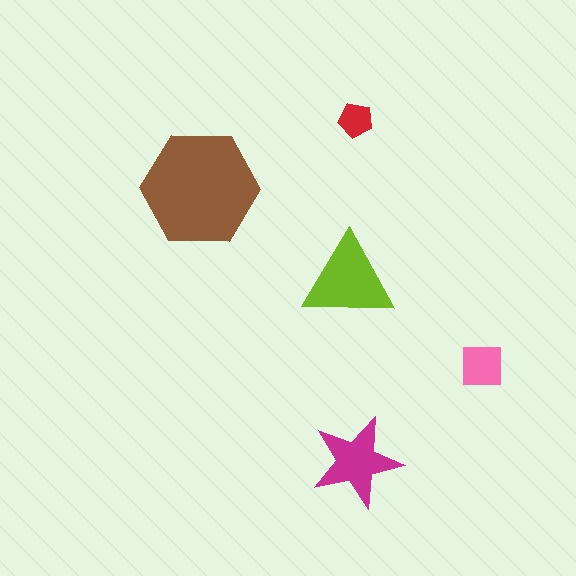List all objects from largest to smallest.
The brown hexagon, the lime triangle, the magenta star, the pink square, the red pentagon.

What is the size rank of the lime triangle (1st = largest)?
2nd.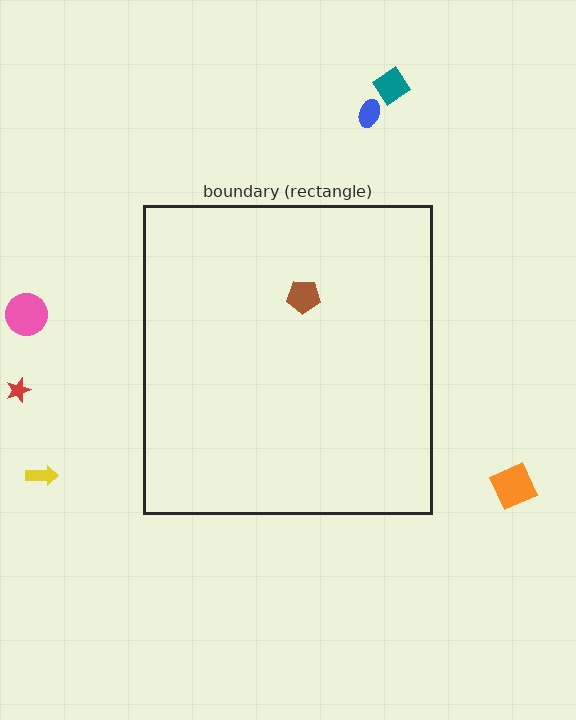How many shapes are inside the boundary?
1 inside, 6 outside.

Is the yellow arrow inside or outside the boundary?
Outside.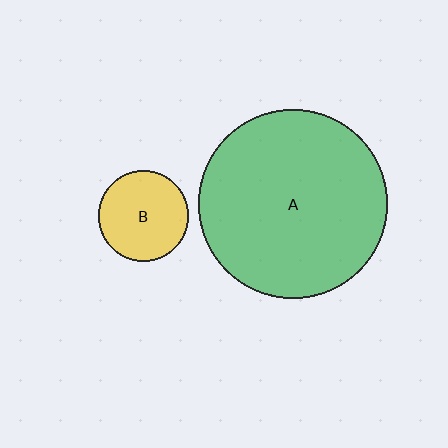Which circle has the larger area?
Circle A (green).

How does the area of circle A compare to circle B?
Approximately 4.4 times.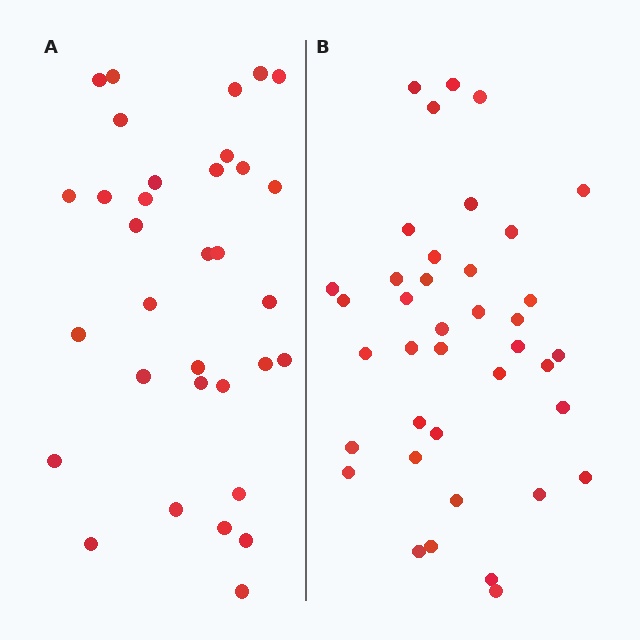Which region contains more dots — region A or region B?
Region B (the right region) has more dots.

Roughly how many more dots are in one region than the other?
Region B has about 6 more dots than region A.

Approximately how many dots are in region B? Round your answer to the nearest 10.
About 40 dots. (The exact count is 39, which rounds to 40.)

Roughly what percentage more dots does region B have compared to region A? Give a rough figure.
About 20% more.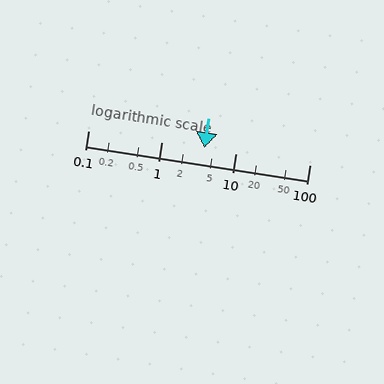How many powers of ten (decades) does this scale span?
The scale spans 3 decades, from 0.1 to 100.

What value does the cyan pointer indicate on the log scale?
The pointer indicates approximately 3.7.